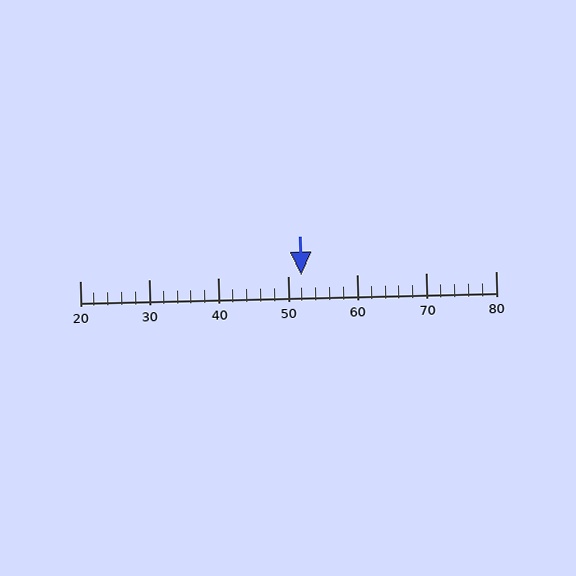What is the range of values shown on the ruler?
The ruler shows values from 20 to 80.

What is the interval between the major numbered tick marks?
The major tick marks are spaced 10 units apart.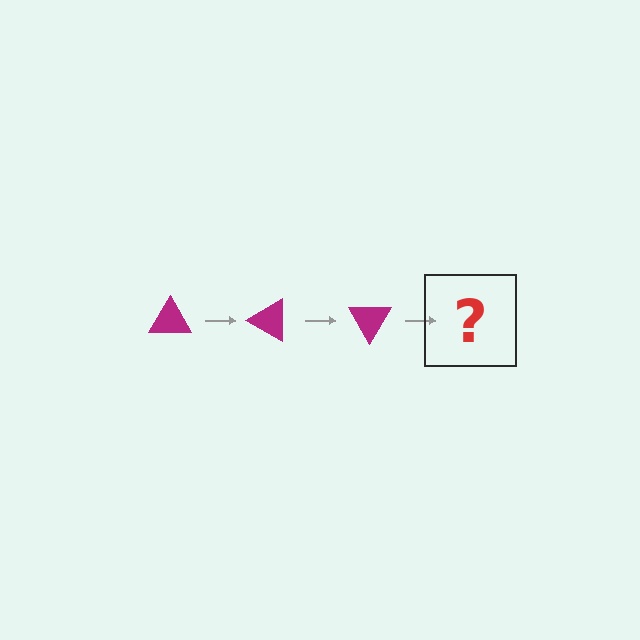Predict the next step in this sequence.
The next step is a magenta triangle rotated 90 degrees.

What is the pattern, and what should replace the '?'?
The pattern is that the triangle rotates 30 degrees each step. The '?' should be a magenta triangle rotated 90 degrees.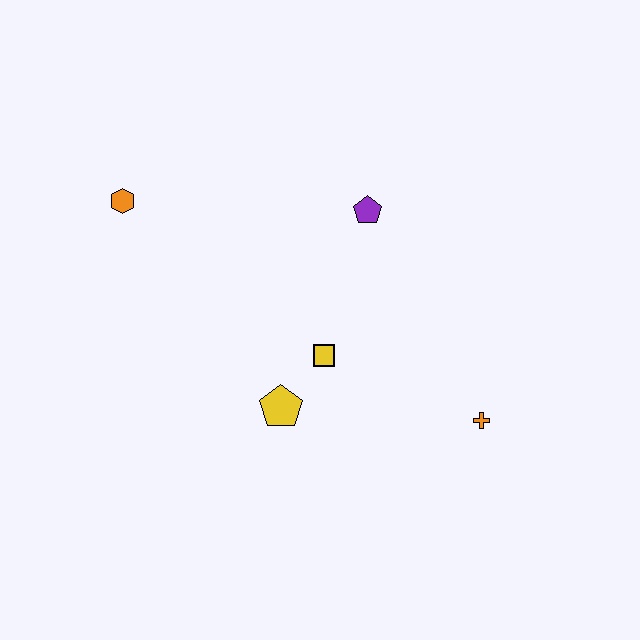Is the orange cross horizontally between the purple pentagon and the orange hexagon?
No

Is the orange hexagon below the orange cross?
No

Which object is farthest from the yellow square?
The orange hexagon is farthest from the yellow square.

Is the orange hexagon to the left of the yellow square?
Yes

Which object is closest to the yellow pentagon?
The yellow square is closest to the yellow pentagon.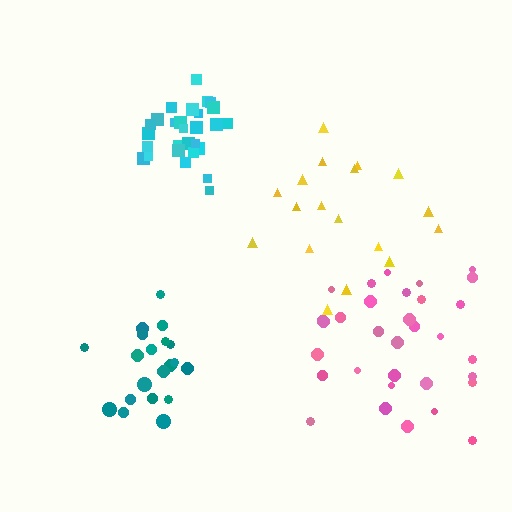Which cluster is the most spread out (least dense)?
Yellow.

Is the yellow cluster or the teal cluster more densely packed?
Teal.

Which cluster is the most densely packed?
Cyan.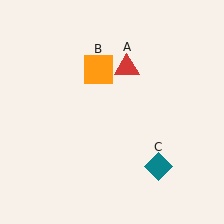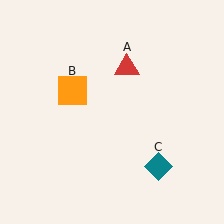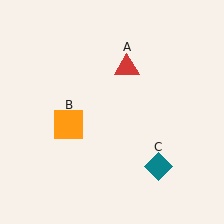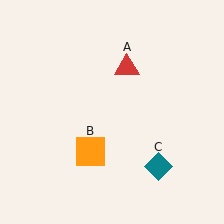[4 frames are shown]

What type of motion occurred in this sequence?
The orange square (object B) rotated counterclockwise around the center of the scene.